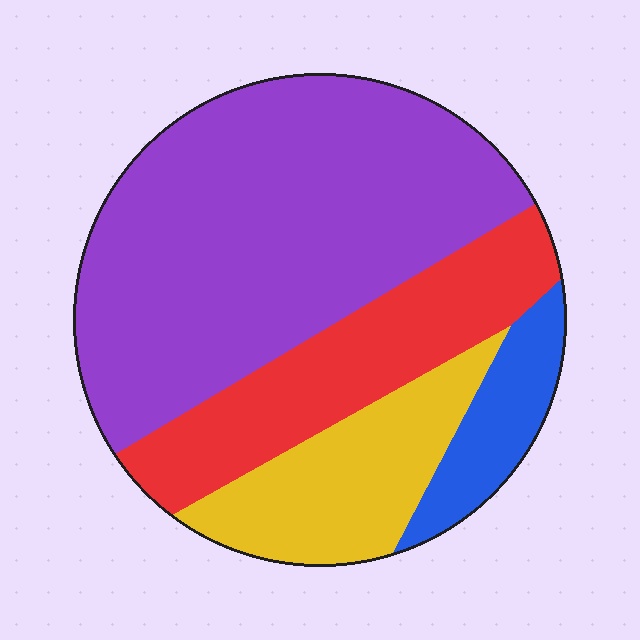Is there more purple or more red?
Purple.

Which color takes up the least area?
Blue, at roughly 10%.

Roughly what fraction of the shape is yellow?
Yellow covers 17% of the shape.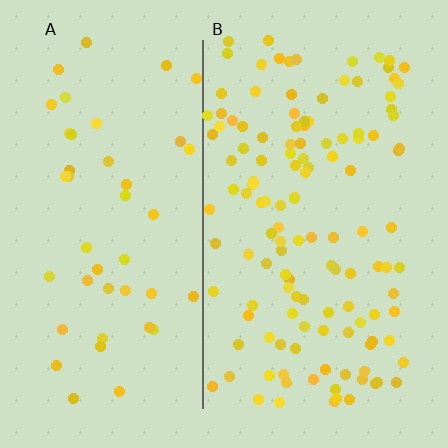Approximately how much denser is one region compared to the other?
Approximately 2.9× — region B over region A.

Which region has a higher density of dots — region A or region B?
B (the right).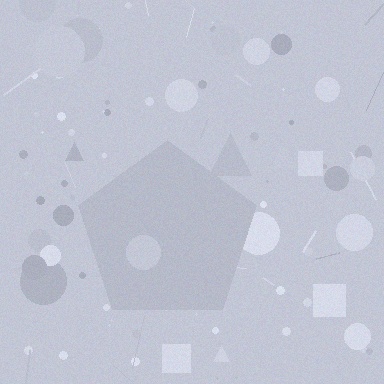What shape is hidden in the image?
A pentagon is hidden in the image.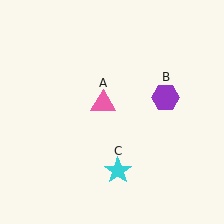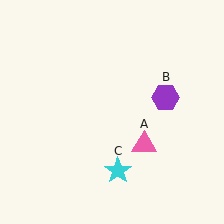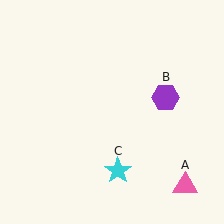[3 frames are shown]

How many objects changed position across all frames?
1 object changed position: pink triangle (object A).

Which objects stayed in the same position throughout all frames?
Purple hexagon (object B) and cyan star (object C) remained stationary.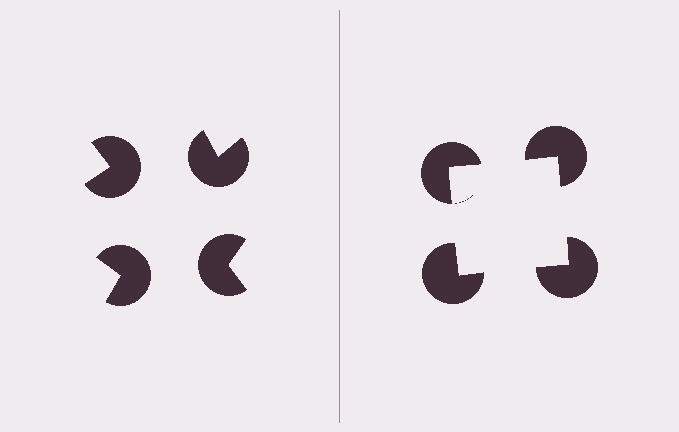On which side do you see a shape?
An illusory square appears on the right side. On the left side the wedge cuts are rotated, so no coherent shape forms.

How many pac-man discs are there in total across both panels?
8 — 4 on each side.